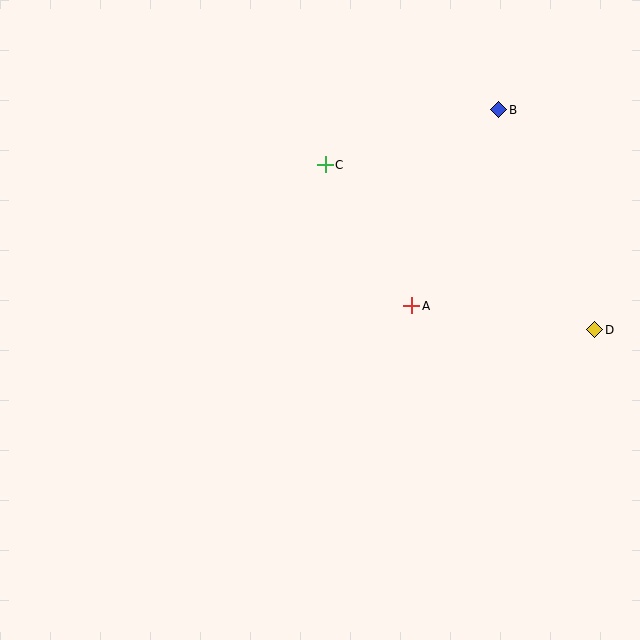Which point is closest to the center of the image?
Point A at (412, 306) is closest to the center.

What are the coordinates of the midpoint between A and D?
The midpoint between A and D is at (503, 318).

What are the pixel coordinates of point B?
Point B is at (499, 110).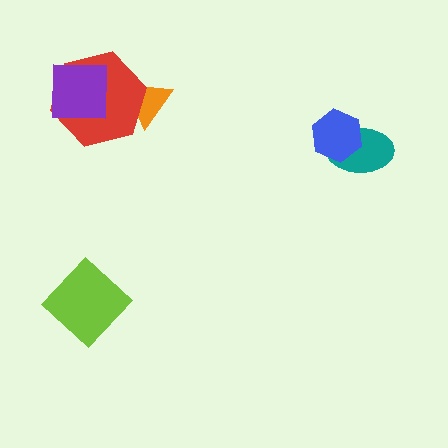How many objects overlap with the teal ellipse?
1 object overlaps with the teal ellipse.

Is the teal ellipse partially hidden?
Yes, it is partially covered by another shape.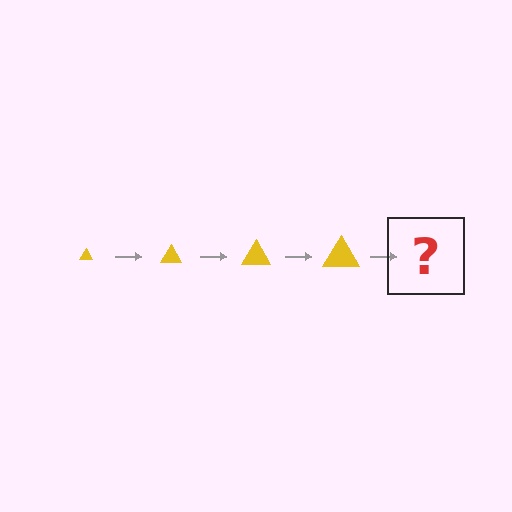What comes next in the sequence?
The next element should be a yellow triangle, larger than the previous one.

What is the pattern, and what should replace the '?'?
The pattern is that the triangle gets progressively larger each step. The '?' should be a yellow triangle, larger than the previous one.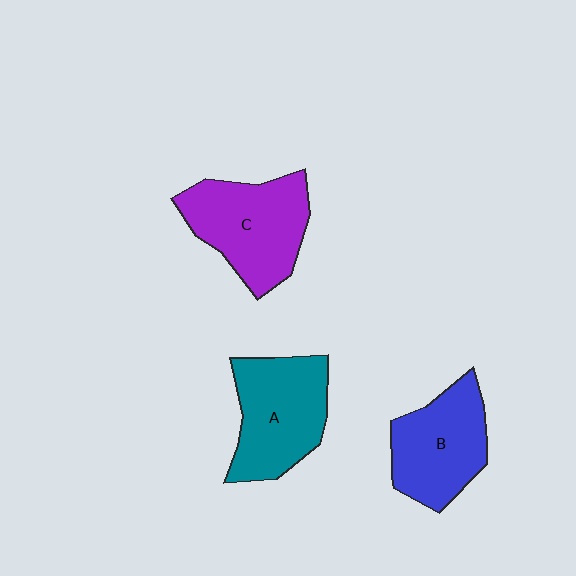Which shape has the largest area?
Shape C (purple).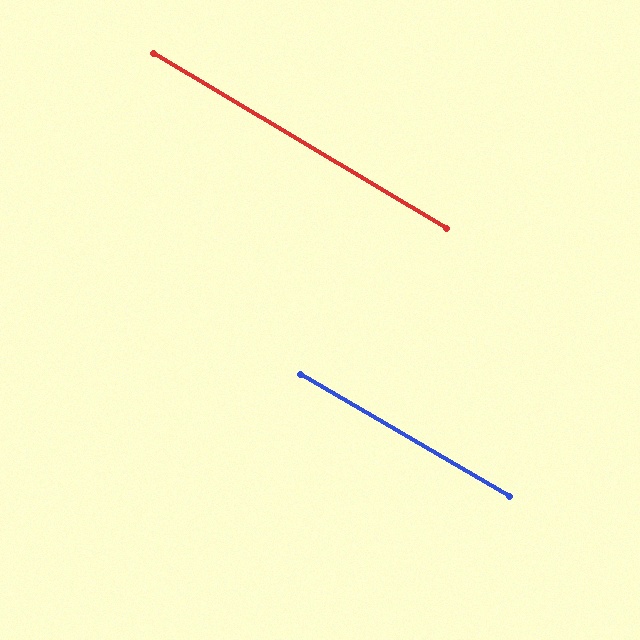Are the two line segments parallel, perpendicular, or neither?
Parallel — their directions differ by only 0.5°.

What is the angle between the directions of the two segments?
Approximately 1 degree.